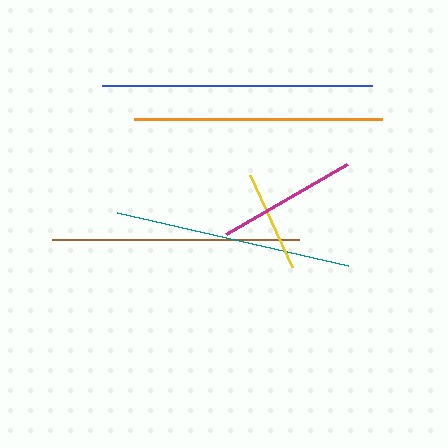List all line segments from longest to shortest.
From longest to shortest: blue, orange, brown, teal, magenta, yellow.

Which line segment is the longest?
The blue line is the longest at approximately 270 pixels.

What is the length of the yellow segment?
The yellow segment is approximately 101 pixels long.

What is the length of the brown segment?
The brown segment is approximately 248 pixels long.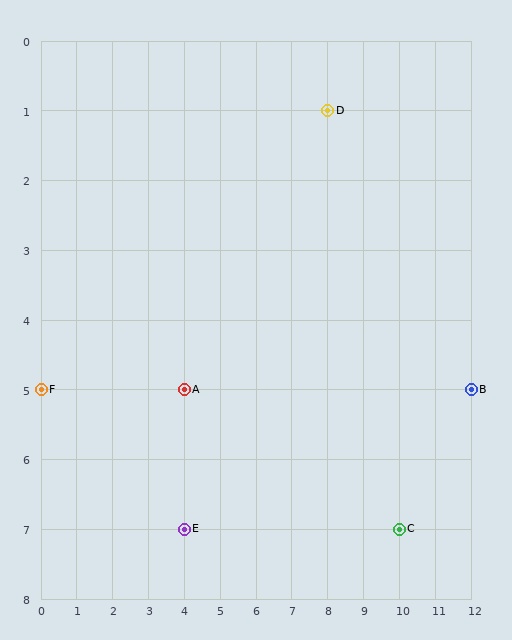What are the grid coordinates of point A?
Point A is at grid coordinates (4, 5).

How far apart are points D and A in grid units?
Points D and A are 4 columns and 4 rows apart (about 5.7 grid units diagonally).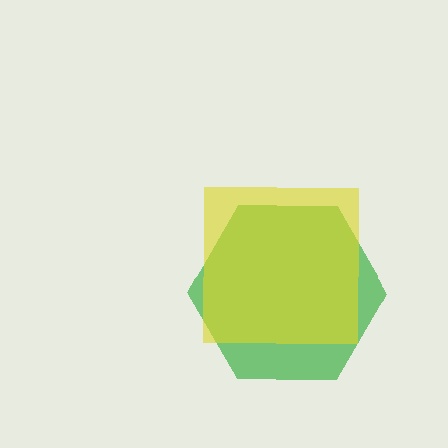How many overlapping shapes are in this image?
There are 2 overlapping shapes in the image.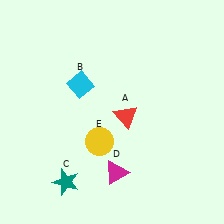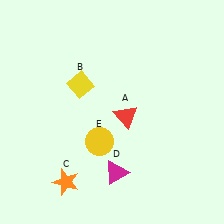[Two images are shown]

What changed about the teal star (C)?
In Image 1, C is teal. In Image 2, it changed to orange.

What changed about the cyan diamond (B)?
In Image 1, B is cyan. In Image 2, it changed to yellow.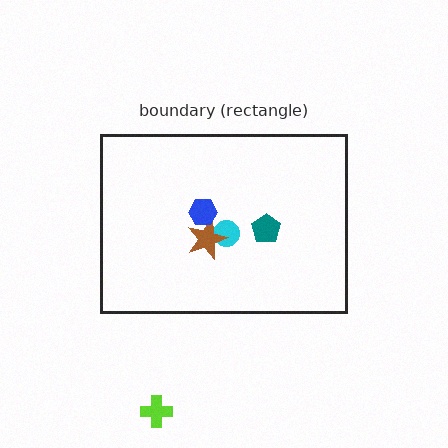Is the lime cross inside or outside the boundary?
Outside.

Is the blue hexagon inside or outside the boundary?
Inside.